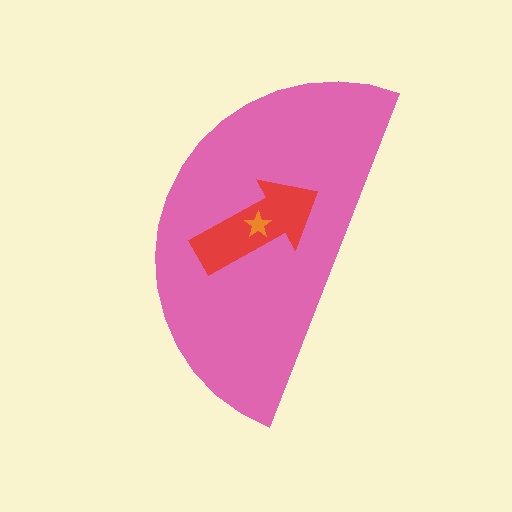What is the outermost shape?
The pink semicircle.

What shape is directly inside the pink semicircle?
The red arrow.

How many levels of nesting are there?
3.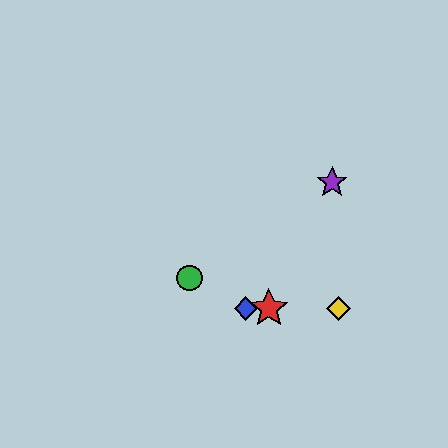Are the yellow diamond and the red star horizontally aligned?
Yes, both are at y≈308.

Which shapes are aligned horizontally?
The red star, the blue diamond, the yellow diamond are aligned horizontally.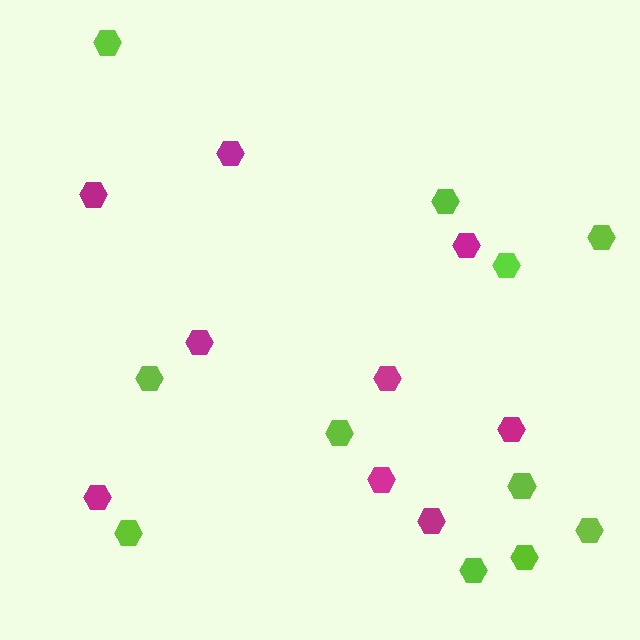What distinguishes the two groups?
There are 2 groups: one group of lime hexagons (11) and one group of magenta hexagons (9).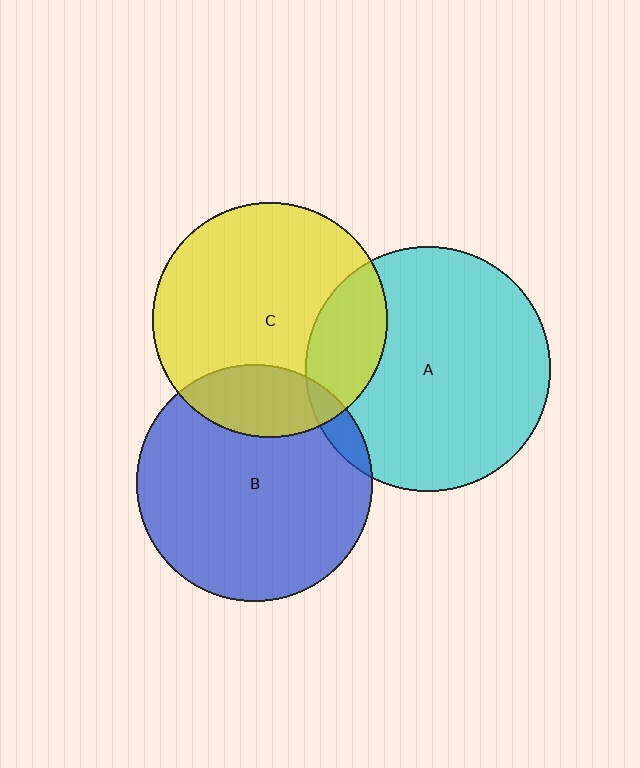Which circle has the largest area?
Circle A (cyan).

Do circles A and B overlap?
Yes.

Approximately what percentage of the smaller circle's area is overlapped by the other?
Approximately 5%.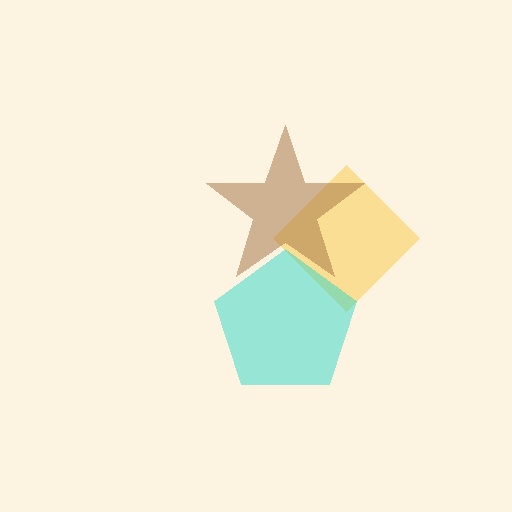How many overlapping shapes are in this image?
There are 3 overlapping shapes in the image.